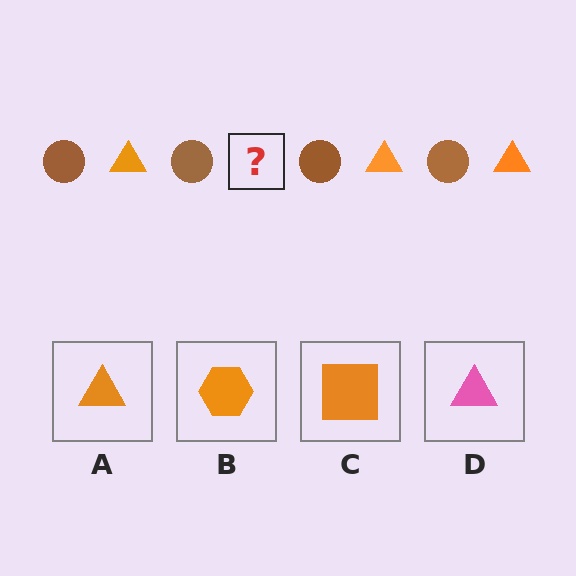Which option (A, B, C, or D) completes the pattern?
A.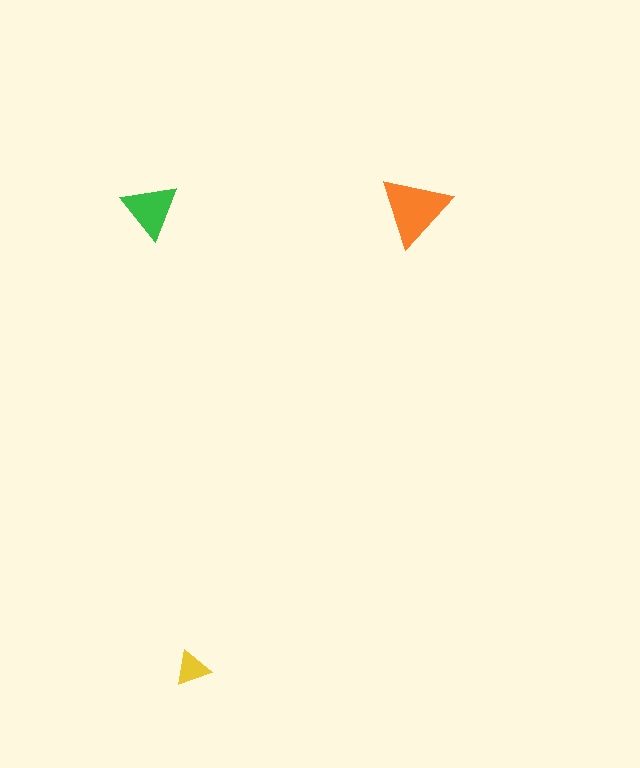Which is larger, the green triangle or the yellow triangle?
The green one.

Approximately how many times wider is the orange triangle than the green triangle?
About 1.5 times wider.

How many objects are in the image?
There are 3 objects in the image.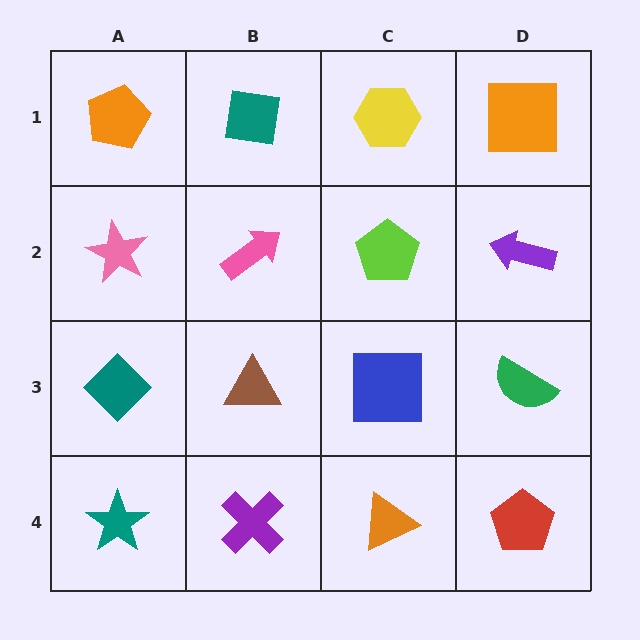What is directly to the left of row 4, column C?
A purple cross.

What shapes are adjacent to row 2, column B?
A teal square (row 1, column B), a brown triangle (row 3, column B), a pink star (row 2, column A), a lime pentagon (row 2, column C).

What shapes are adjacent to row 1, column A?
A pink star (row 2, column A), a teal square (row 1, column B).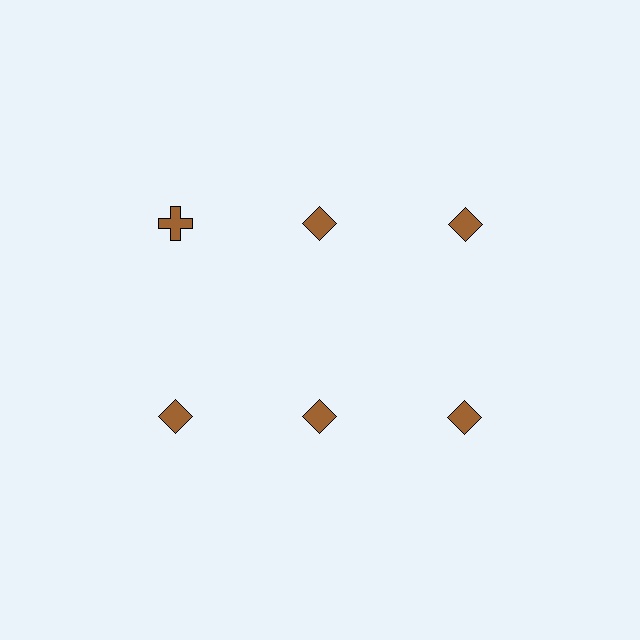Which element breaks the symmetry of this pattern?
The brown cross in the top row, leftmost column breaks the symmetry. All other shapes are brown diamonds.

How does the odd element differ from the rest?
It has a different shape: cross instead of diamond.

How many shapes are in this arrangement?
There are 6 shapes arranged in a grid pattern.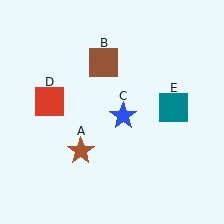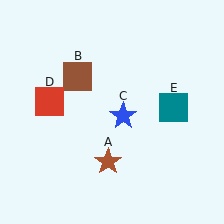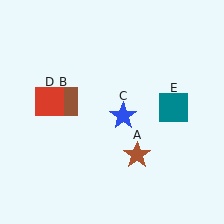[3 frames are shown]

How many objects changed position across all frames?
2 objects changed position: brown star (object A), brown square (object B).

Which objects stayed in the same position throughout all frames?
Blue star (object C) and red square (object D) and teal square (object E) remained stationary.